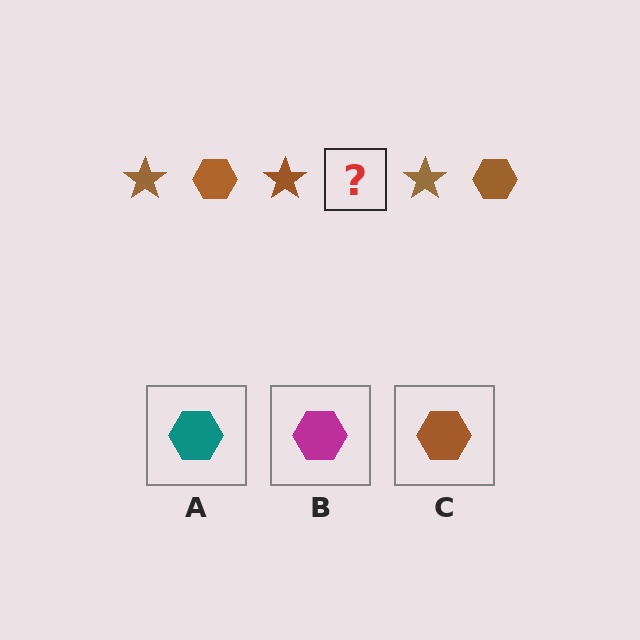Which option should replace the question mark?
Option C.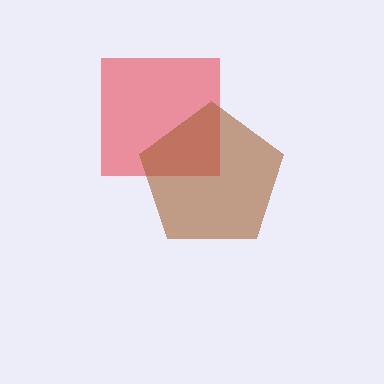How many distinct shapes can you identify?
There are 2 distinct shapes: a red square, a brown pentagon.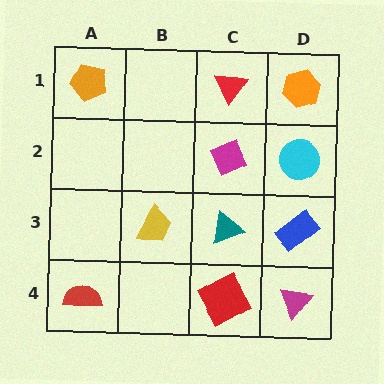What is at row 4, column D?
A magenta triangle.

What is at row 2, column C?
A magenta diamond.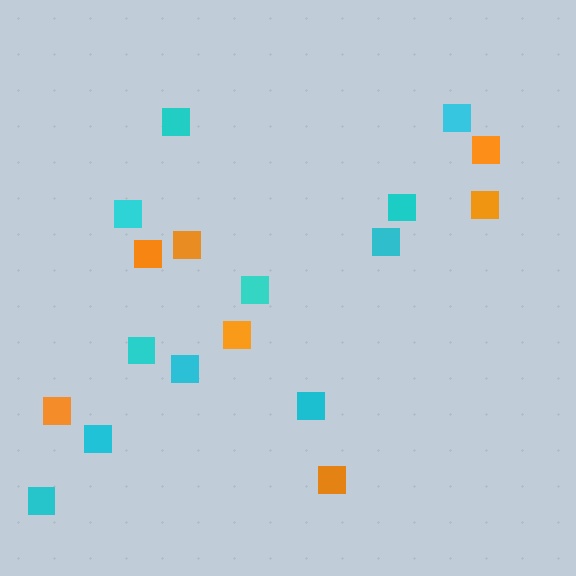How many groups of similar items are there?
There are 2 groups: one group of cyan squares (11) and one group of orange squares (7).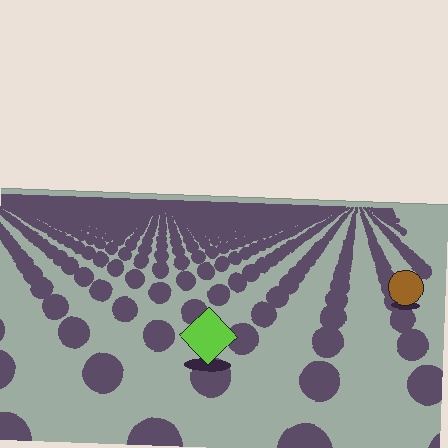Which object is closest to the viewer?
The lime diamond is closest. The texture marks near it are larger and more spread out.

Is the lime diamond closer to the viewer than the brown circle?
Yes. The lime diamond is closer — you can tell from the texture gradient: the ground texture is coarser near it.